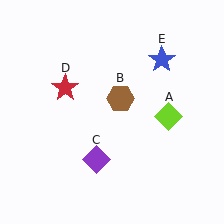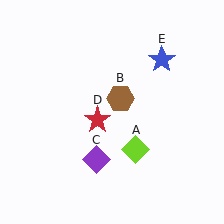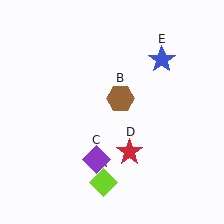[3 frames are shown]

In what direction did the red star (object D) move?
The red star (object D) moved down and to the right.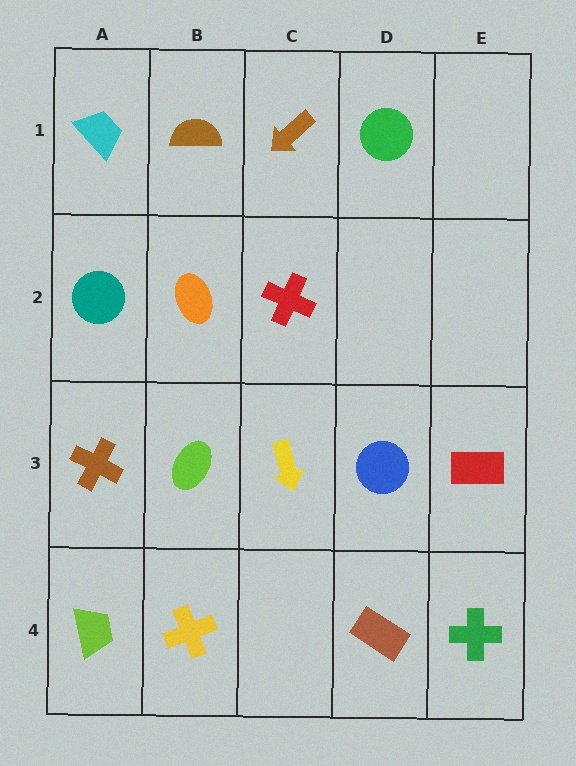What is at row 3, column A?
A brown cross.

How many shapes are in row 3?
5 shapes.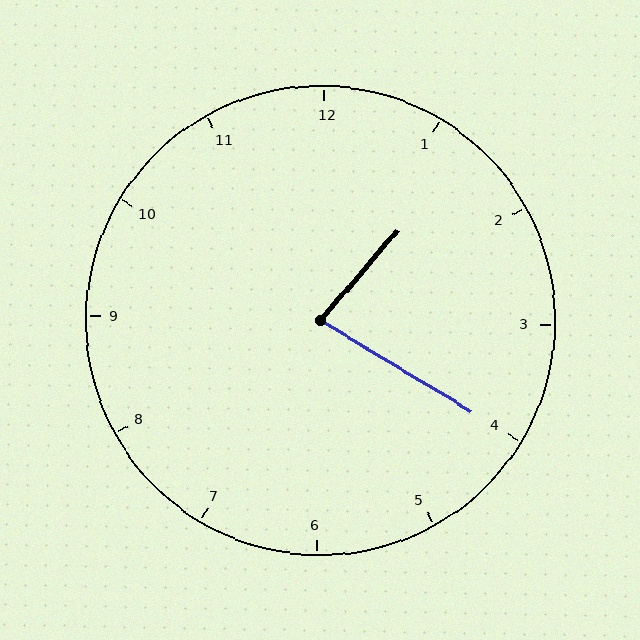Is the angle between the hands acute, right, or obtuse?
It is acute.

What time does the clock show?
1:20.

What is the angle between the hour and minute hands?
Approximately 80 degrees.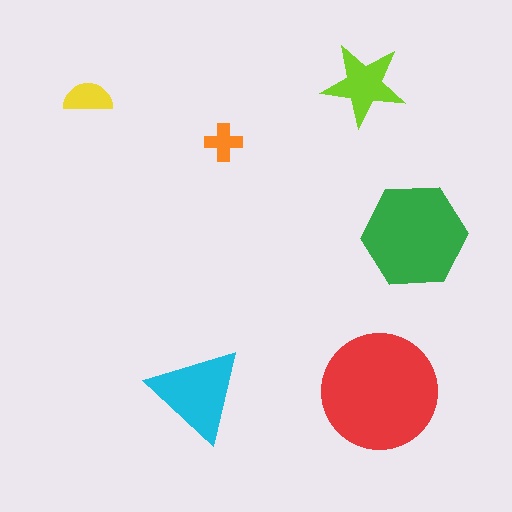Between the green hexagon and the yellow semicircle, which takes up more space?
The green hexagon.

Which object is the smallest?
The orange cross.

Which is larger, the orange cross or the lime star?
The lime star.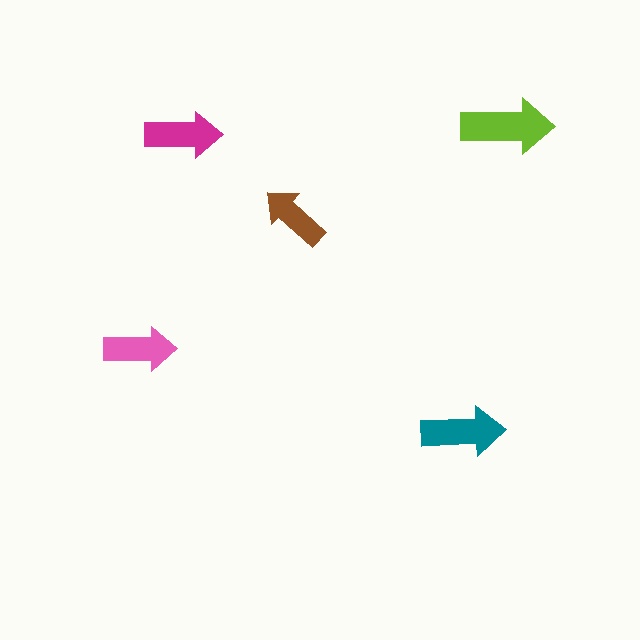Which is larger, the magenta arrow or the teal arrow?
The teal one.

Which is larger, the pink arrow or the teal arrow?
The teal one.